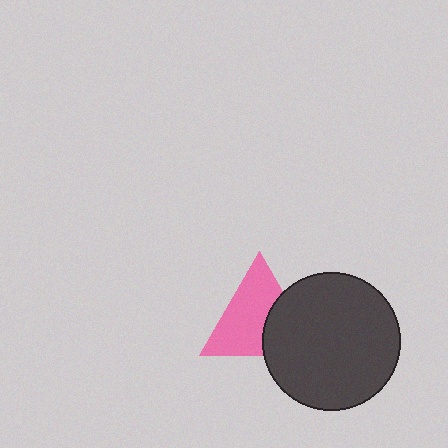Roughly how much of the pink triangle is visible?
Most of it is visible (roughly 65%).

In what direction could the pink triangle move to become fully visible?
The pink triangle could move left. That would shift it out from behind the dark gray circle entirely.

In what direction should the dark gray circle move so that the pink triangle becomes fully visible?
The dark gray circle should move right. That is the shortest direction to clear the overlap and leave the pink triangle fully visible.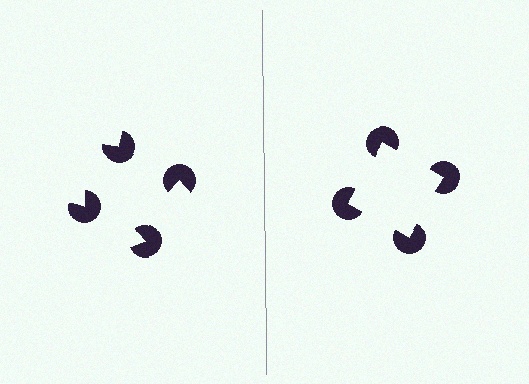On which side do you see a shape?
An illusory square appears on the right side. On the left side the wedge cuts are rotated, so no coherent shape forms.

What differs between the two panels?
The pac-man discs are positioned identically on both sides; only the wedge orientations differ. On the right they align to a square; on the left they are misaligned.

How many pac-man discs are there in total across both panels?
8 — 4 on each side.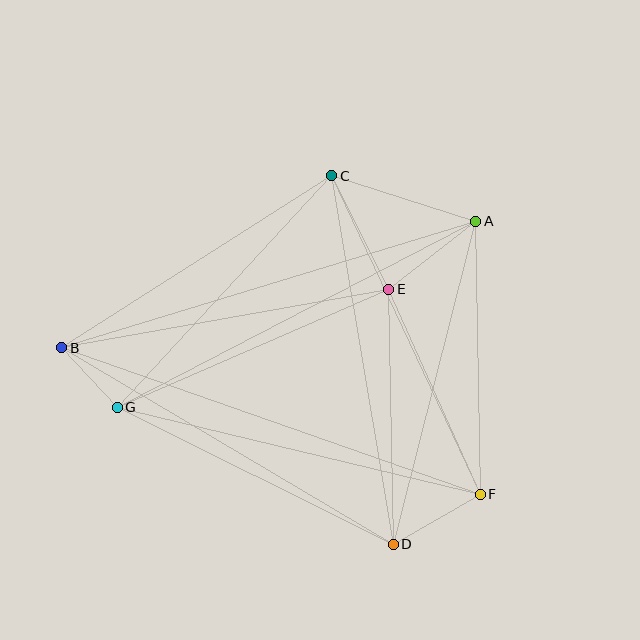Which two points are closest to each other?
Points B and G are closest to each other.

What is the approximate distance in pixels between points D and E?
The distance between D and E is approximately 255 pixels.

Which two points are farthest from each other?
Points B and F are farthest from each other.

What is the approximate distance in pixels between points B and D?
The distance between B and D is approximately 385 pixels.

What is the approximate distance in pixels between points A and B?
The distance between A and B is approximately 433 pixels.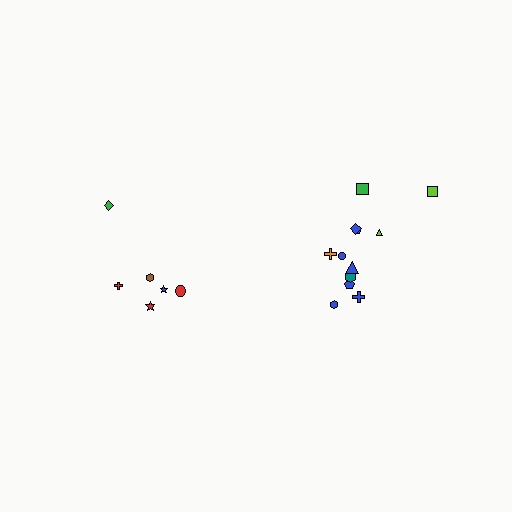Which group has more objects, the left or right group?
The right group.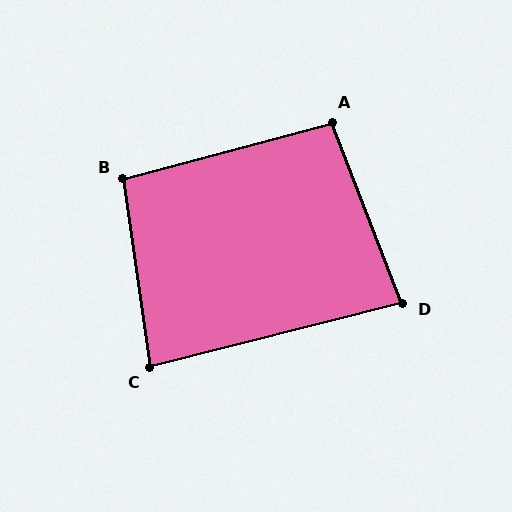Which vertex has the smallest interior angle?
D, at approximately 83 degrees.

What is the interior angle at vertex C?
Approximately 84 degrees (acute).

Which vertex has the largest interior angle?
B, at approximately 97 degrees.